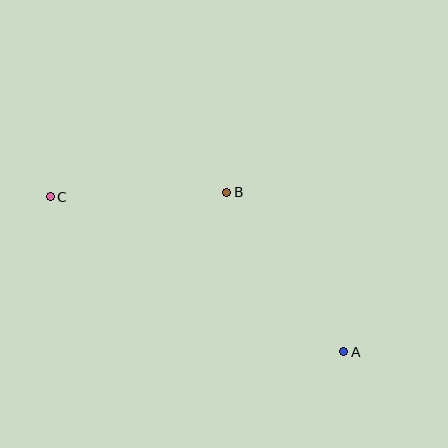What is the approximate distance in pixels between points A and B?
The distance between A and B is approximately 198 pixels.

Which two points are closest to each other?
Points B and C are closest to each other.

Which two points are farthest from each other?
Points A and C are farthest from each other.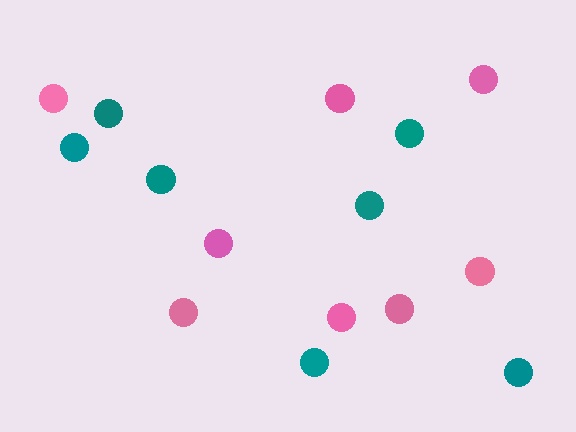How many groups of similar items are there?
There are 2 groups: one group of pink circles (8) and one group of teal circles (7).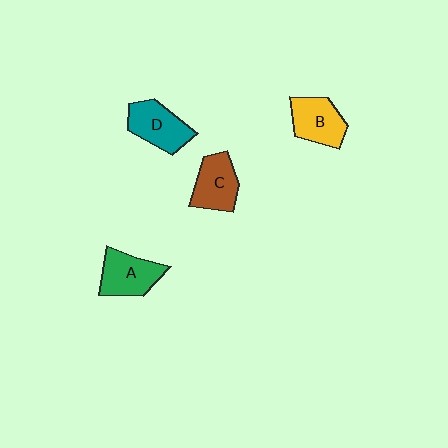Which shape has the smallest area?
Shape C (brown).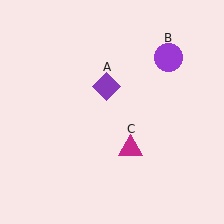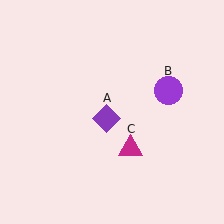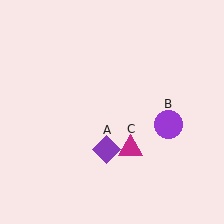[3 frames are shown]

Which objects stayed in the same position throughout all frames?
Magenta triangle (object C) remained stationary.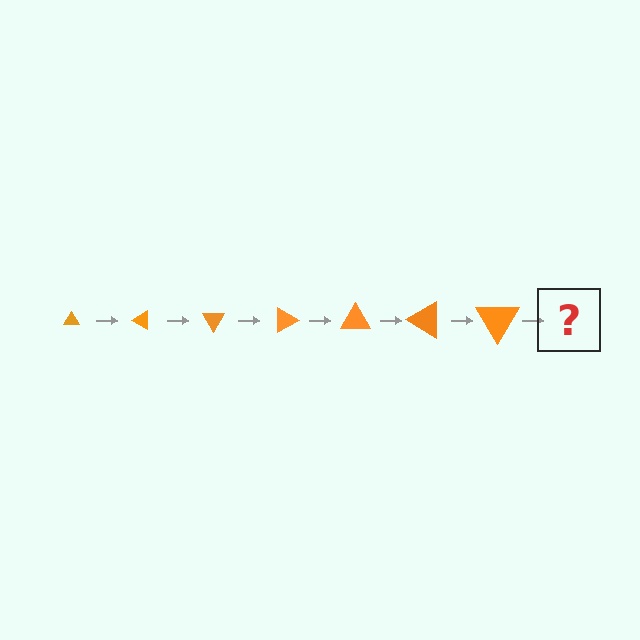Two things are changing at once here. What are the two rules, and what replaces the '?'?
The two rules are that the triangle grows larger each step and it rotates 30 degrees each step. The '?' should be a triangle, larger than the previous one and rotated 210 degrees from the start.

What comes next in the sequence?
The next element should be a triangle, larger than the previous one and rotated 210 degrees from the start.